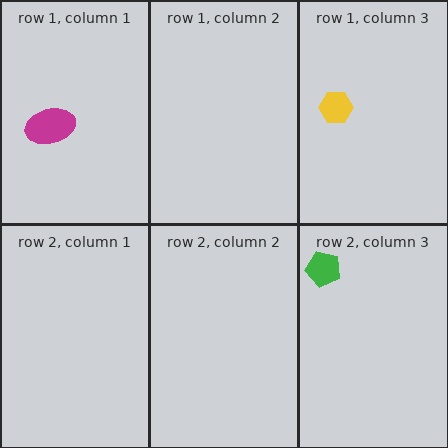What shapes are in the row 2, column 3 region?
The green pentagon.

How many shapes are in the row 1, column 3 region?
1.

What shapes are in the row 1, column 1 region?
The magenta ellipse.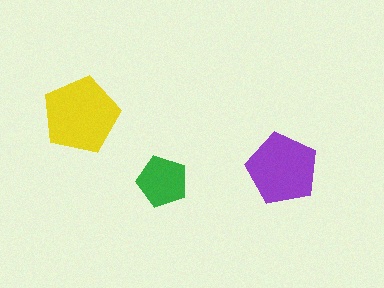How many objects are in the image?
There are 3 objects in the image.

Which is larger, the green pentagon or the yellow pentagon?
The yellow one.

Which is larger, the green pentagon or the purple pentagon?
The purple one.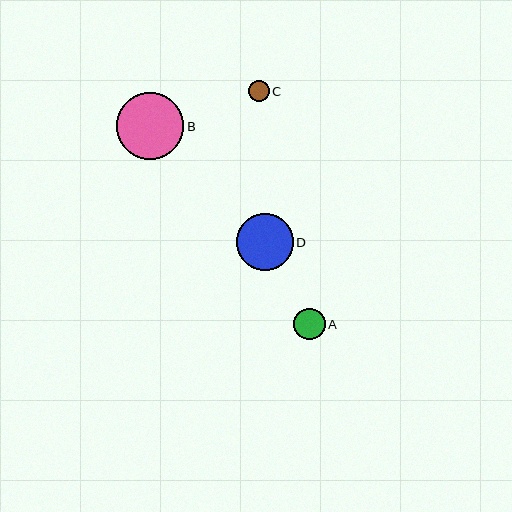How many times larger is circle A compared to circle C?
Circle A is approximately 1.5 times the size of circle C.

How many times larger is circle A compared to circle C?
Circle A is approximately 1.5 times the size of circle C.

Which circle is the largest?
Circle B is the largest with a size of approximately 67 pixels.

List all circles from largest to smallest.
From largest to smallest: B, D, A, C.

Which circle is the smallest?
Circle C is the smallest with a size of approximately 21 pixels.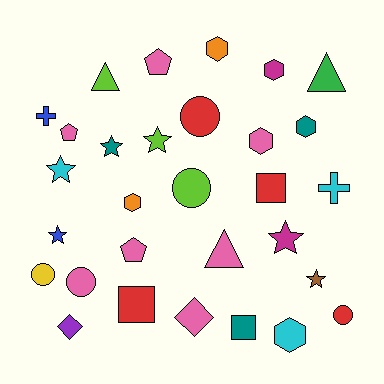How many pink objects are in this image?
There are 7 pink objects.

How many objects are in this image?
There are 30 objects.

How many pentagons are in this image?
There are 3 pentagons.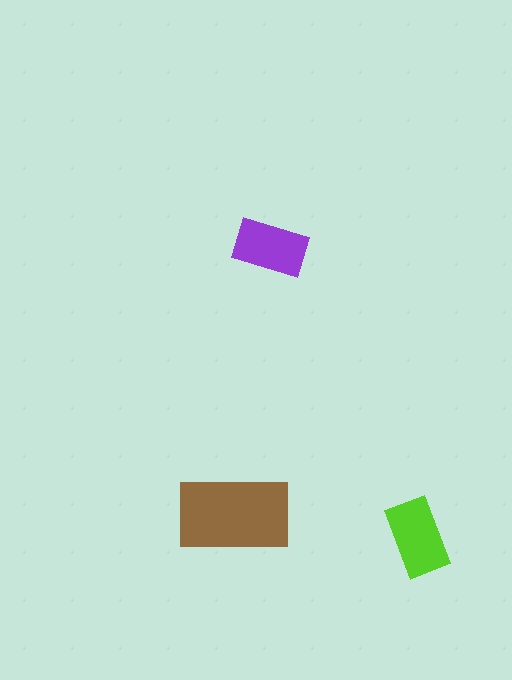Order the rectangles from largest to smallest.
the brown one, the lime one, the purple one.